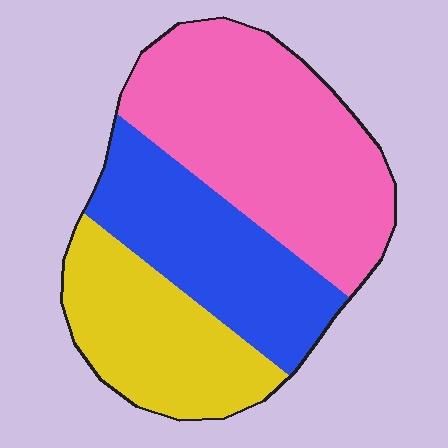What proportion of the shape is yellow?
Yellow takes up between a sixth and a third of the shape.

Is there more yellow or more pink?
Pink.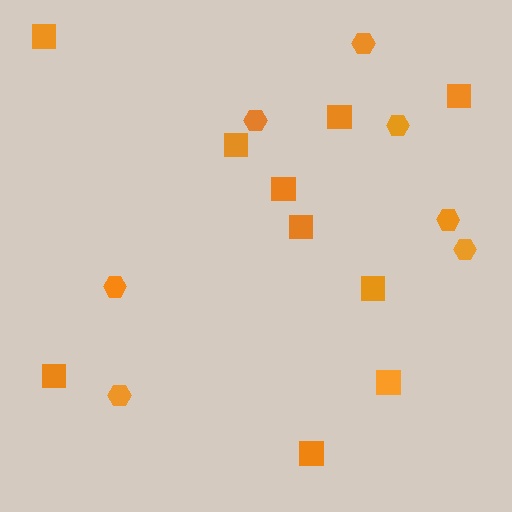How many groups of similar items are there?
There are 2 groups: one group of squares (10) and one group of hexagons (7).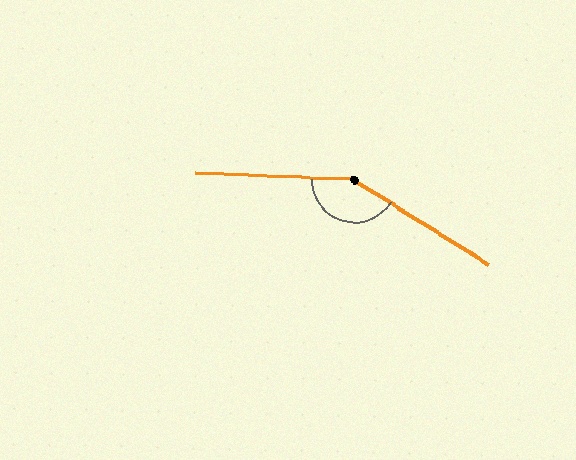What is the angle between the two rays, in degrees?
Approximately 150 degrees.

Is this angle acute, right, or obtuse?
It is obtuse.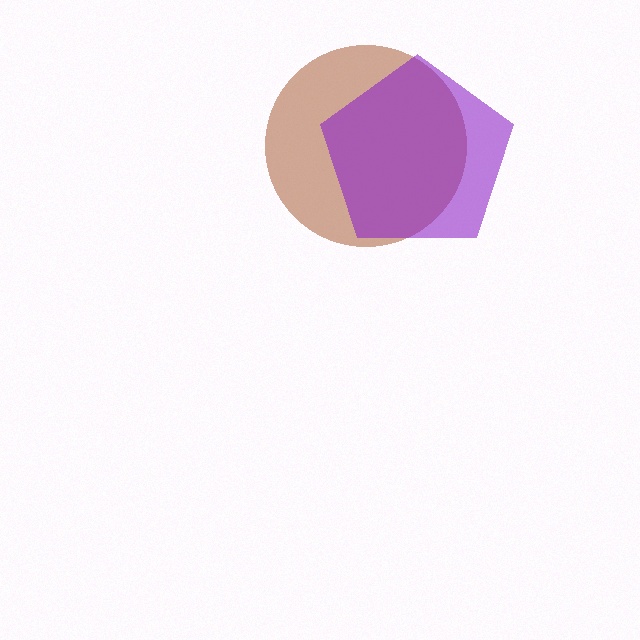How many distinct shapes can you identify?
There are 2 distinct shapes: a brown circle, a purple pentagon.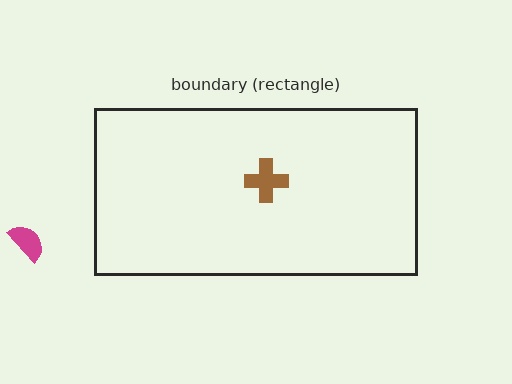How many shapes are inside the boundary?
1 inside, 1 outside.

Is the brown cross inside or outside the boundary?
Inside.